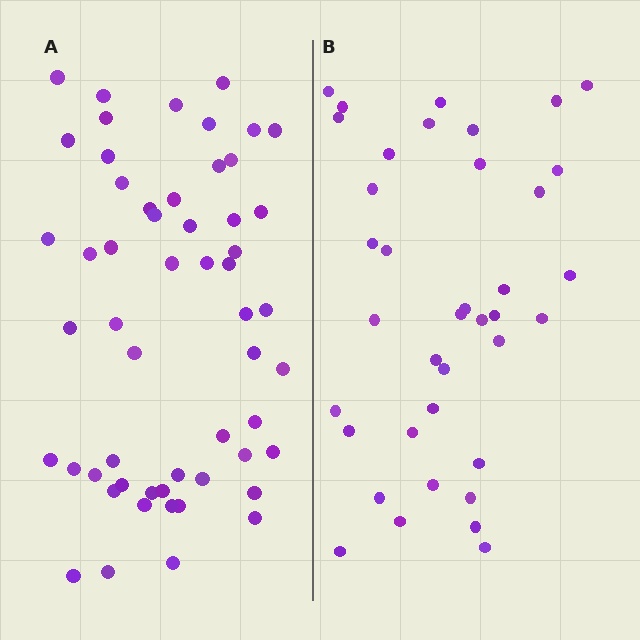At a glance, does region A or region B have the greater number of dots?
Region A (the left region) has more dots.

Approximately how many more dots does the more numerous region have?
Region A has approximately 15 more dots than region B.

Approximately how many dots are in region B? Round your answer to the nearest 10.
About 40 dots. (The exact count is 38, which rounds to 40.)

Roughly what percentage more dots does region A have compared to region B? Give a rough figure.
About 45% more.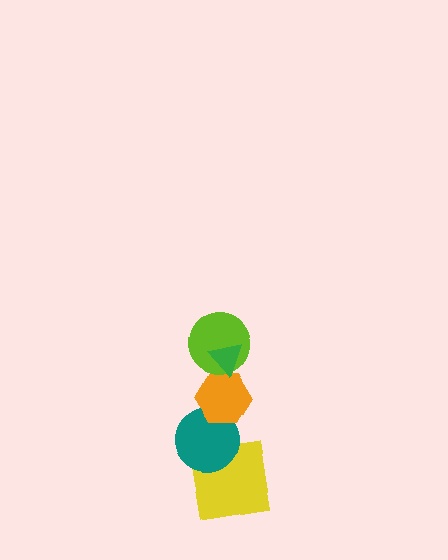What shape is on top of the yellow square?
The teal circle is on top of the yellow square.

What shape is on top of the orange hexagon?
The lime circle is on top of the orange hexagon.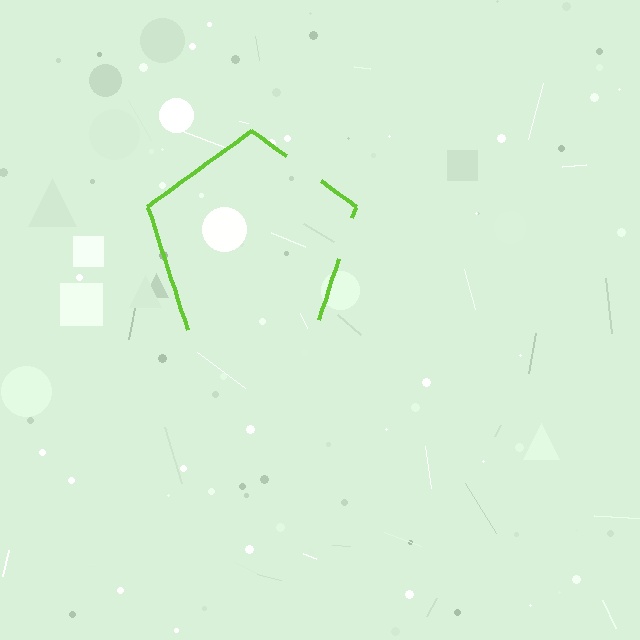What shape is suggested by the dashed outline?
The dashed outline suggests a pentagon.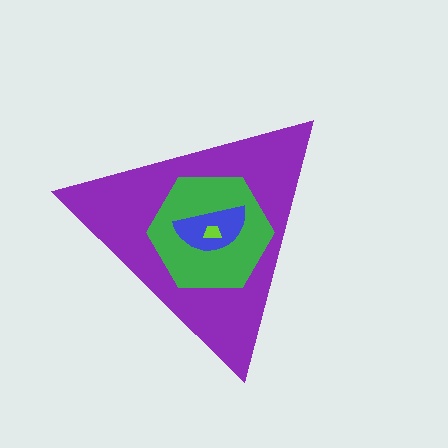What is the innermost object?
The lime trapezoid.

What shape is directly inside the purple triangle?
The green hexagon.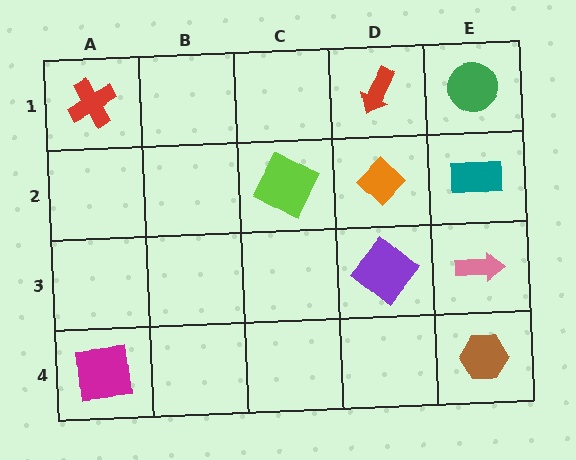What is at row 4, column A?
A magenta square.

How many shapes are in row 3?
2 shapes.